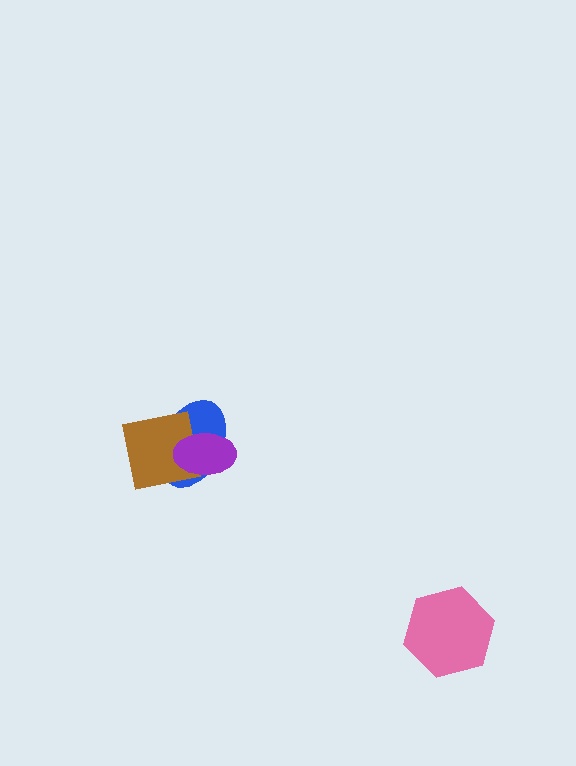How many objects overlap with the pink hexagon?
0 objects overlap with the pink hexagon.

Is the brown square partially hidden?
Yes, it is partially covered by another shape.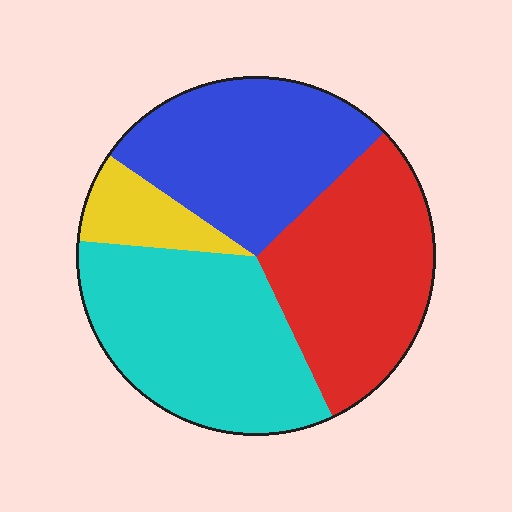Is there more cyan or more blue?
Cyan.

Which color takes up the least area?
Yellow, at roughly 10%.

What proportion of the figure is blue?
Blue covers 28% of the figure.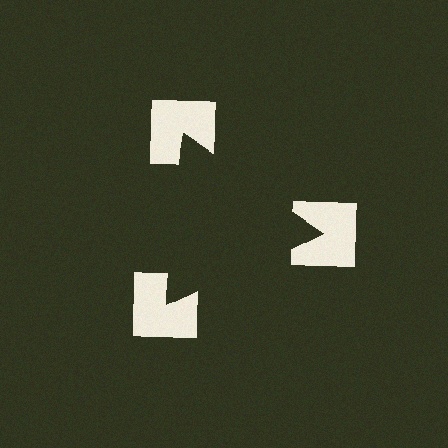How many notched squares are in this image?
There are 3 — one at each vertex of the illusory triangle.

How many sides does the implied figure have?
3 sides.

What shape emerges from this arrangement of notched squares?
An illusory triangle — its edges are inferred from the aligned wedge cuts in the notched squares, not physically drawn.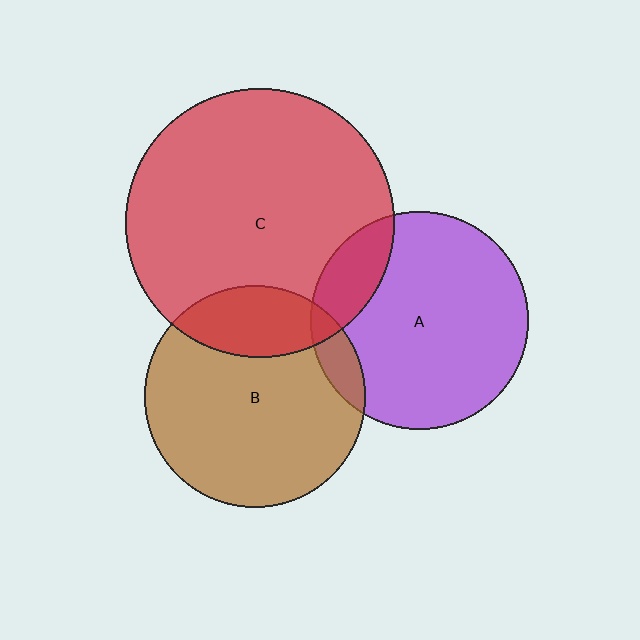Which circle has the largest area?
Circle C (red).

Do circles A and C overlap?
Yes.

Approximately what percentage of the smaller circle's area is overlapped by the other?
Approximately 15%.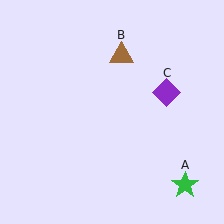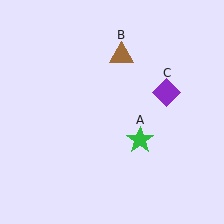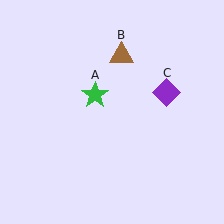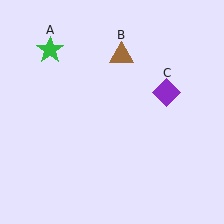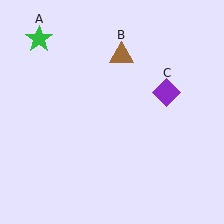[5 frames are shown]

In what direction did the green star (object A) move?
The green star (object A) moved up and to the left.